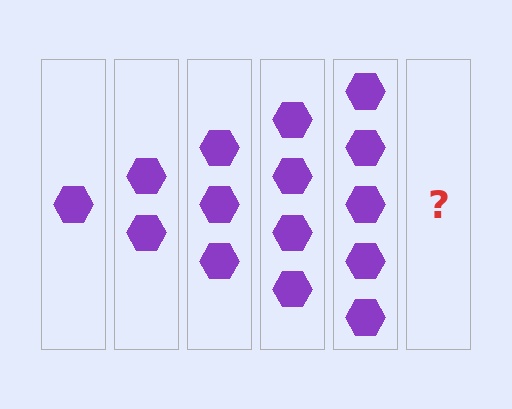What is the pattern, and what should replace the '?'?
The pattern is that each step adds one more hexagon. The '?' should be 6 hexagons.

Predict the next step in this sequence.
The next step is 6 hexagons.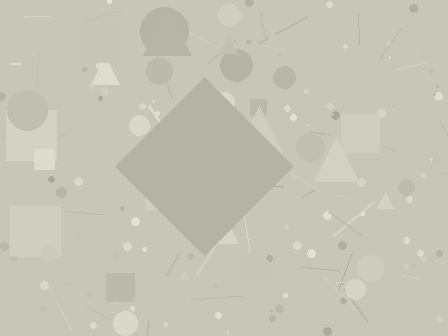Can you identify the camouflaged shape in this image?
The camouflaged shape is a diamond.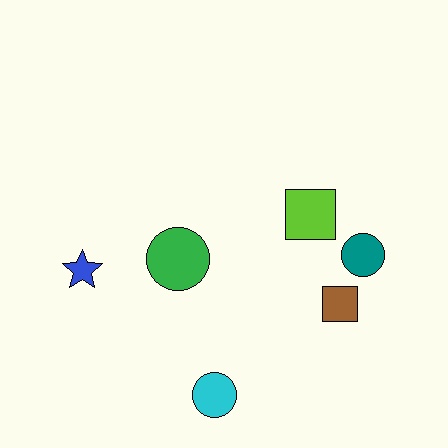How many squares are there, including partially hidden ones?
There are 2 squares.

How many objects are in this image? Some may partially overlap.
There are 6 objects.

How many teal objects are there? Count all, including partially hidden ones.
There is 1 teal object.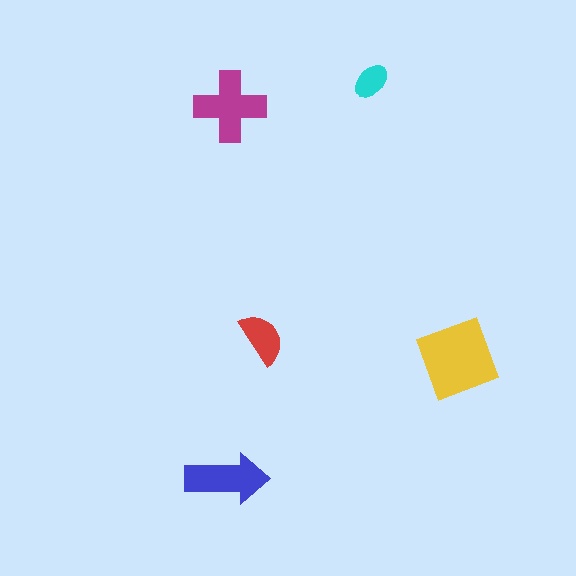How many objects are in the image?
There are 5 objects in the image.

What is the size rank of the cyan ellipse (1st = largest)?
5th.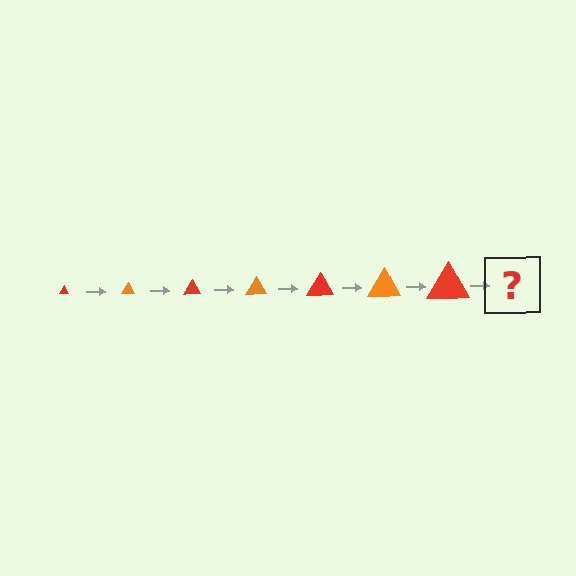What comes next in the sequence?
The next element should be an orange triangle, larger than the previous one.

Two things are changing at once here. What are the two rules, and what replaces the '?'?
The two rules are that the triangle grows larger each step and the color cycles through red and orange. The '?' should be an orange triangle, larger than the previous one.